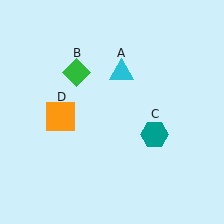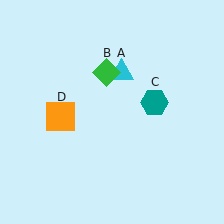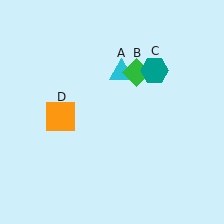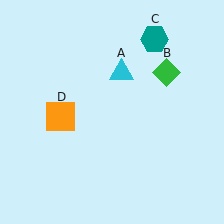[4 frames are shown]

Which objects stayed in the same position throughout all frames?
Cyan triangle (object A) and orange square (object D) remained stationary.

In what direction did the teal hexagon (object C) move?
The teal hexagon (object C) moved up.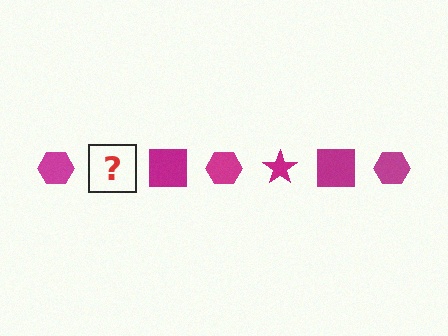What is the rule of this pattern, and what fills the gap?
The rule is that the pattern cycles through hexagon, star, square shapes in magenta. The gap should be filled with a magenta star.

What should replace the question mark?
The question mark should be replaced with a magenta star.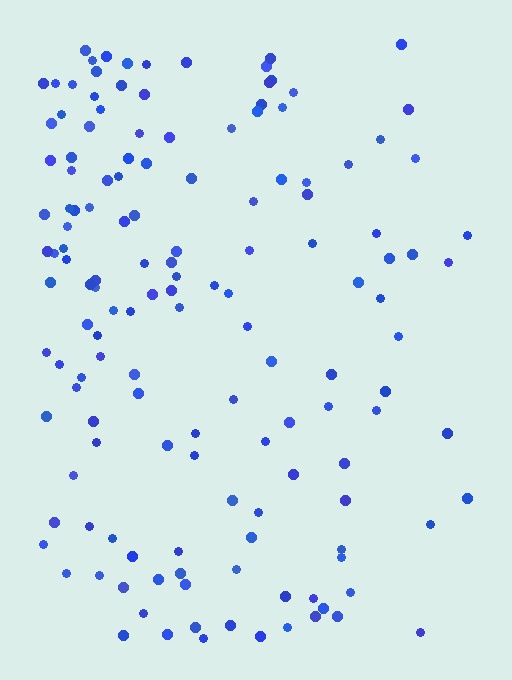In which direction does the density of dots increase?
From right to left, with the left side densest.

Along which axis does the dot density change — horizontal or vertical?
Horizontal.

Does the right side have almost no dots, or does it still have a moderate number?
Still a moderate number, just noticeably fewer than the left.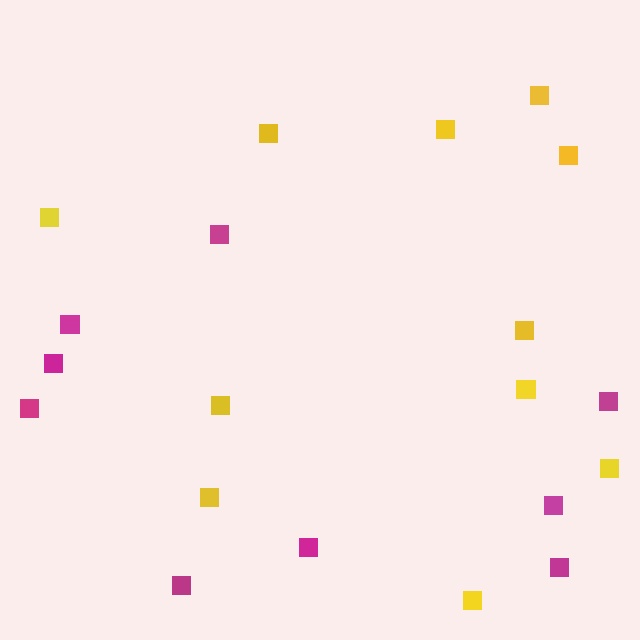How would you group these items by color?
There are 2 groups: one group of yellow squares (11) and one group of magenta squares (9).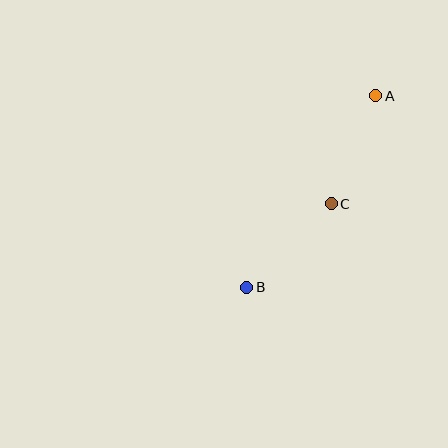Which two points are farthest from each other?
Points A and B are farthest from each other.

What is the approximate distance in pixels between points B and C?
The distance between B and C is approximately 118 pixels.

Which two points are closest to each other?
Points A and C are closest to each other.